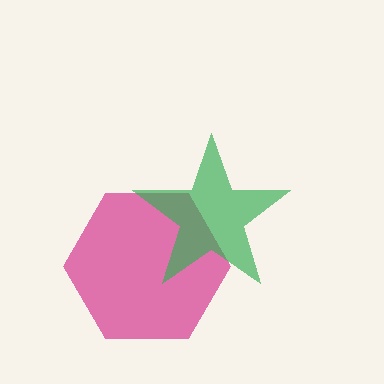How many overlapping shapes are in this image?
There are 2 overlapping shapes in the image.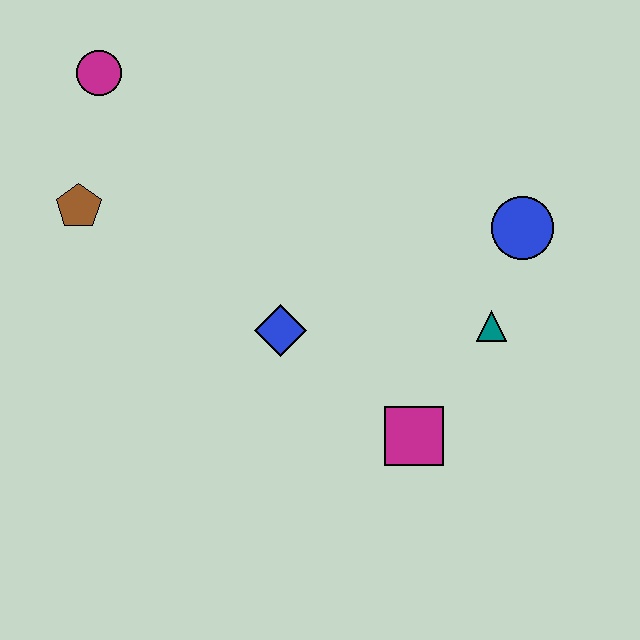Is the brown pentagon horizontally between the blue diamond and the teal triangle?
No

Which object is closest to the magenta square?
The teal triangle is closest to the magenta square.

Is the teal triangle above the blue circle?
No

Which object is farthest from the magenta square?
The magenta circle is farthest from the magenta square.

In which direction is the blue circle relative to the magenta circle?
The blue circle is to the right of the magenta circle.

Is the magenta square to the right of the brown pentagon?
Yes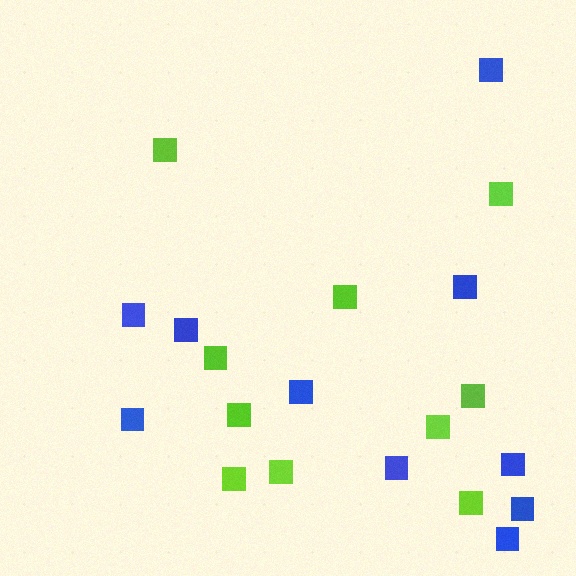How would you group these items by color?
There are 2 groups: one group of blue squares (10) and one group of lime squares (10).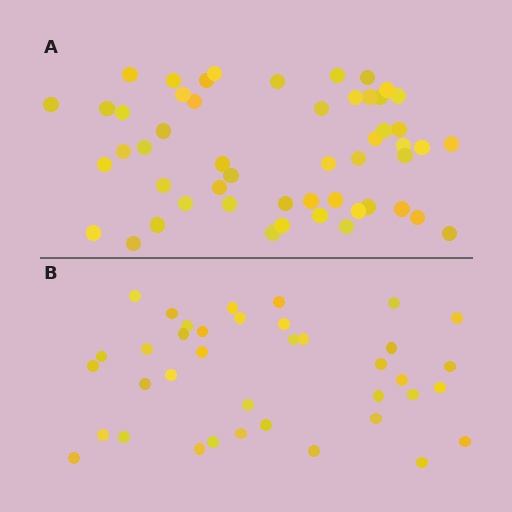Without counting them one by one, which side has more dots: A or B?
Region A (the top region) has more dots.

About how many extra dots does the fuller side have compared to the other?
Region A has approximately 15 more dots than region B.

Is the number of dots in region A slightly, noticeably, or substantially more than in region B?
Region A has noticeably more, but not dramatically so. The ratio is roughly 1.4 to 1.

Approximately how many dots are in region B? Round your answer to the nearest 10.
About 40 dots. (The exact count is 38, which rounds to 40.)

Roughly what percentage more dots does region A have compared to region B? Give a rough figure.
About 35% more.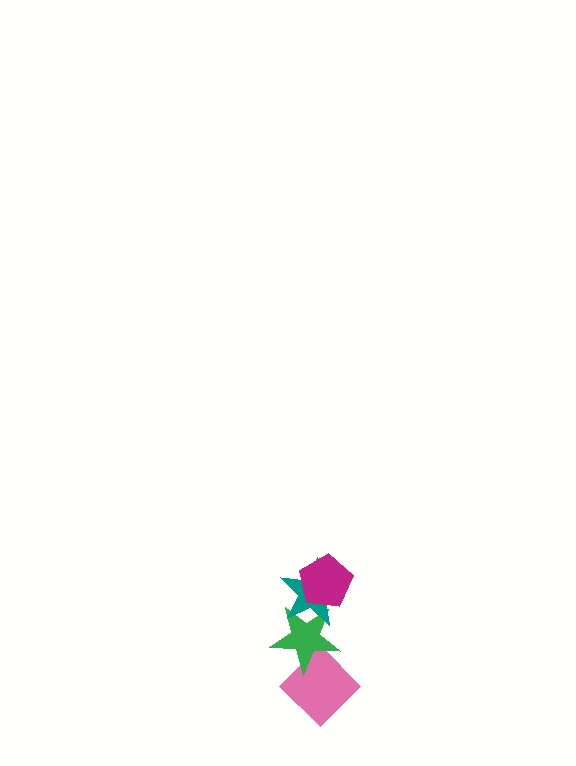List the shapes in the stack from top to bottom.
From top to bottom: the magenta pentagon, the teal star, the green star, the pink diamond.